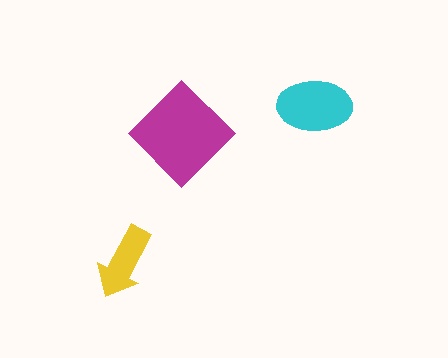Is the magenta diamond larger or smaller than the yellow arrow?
Larger.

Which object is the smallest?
The yellow arrow.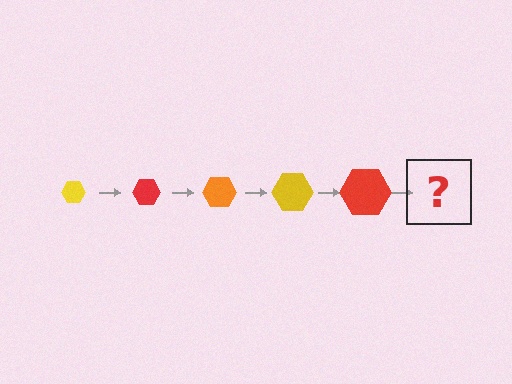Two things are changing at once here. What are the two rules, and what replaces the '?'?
The two rules are that the hexagon grows larger each step and the color cycles through yellow, red, and orange. The '?' should be an orange hexagon, larger than the previous one.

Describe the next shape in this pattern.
It should be an orange hexagon, larger than the previous one.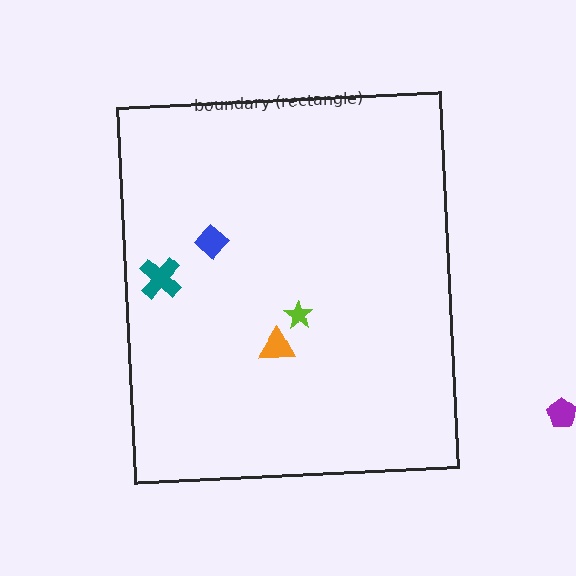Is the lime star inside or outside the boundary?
Inside.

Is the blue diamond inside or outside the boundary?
Inside.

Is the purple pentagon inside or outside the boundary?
Outside.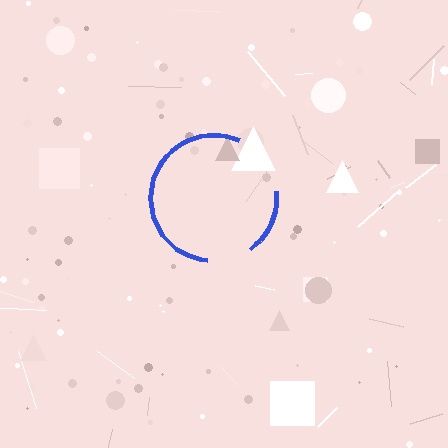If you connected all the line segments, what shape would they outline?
They would outline a circle.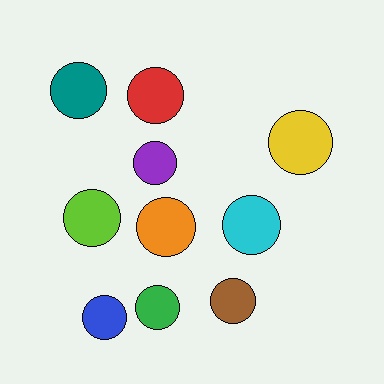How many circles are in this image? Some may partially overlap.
There are 10 circles.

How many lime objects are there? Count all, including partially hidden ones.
There is 1 lime object.